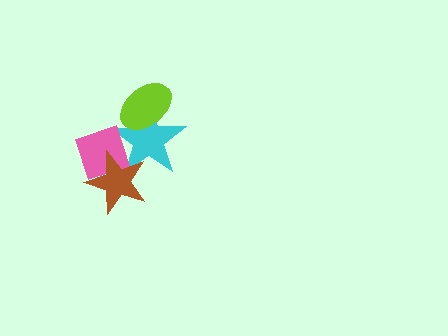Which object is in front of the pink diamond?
The brown star is in front of the pink diamond.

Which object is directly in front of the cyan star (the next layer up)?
The lime ellipse is directly in front of the cyan star.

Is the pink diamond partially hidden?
Yes, it is partially covered by another shape.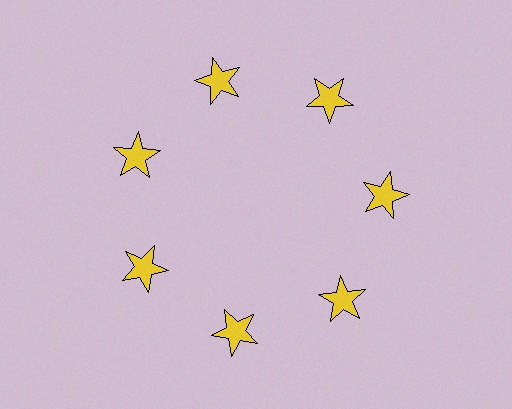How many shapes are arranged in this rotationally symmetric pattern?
There are 7 shapes, arranged in 7 groups of 1.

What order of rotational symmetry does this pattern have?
This pattern has 7-fold rotational symmetry.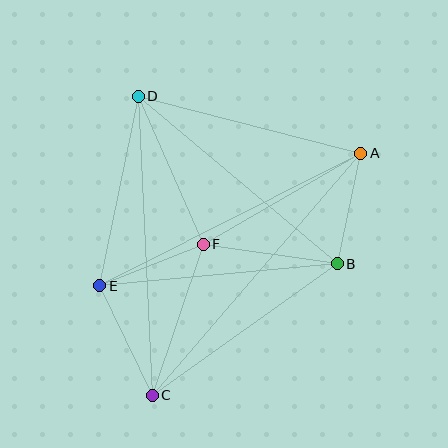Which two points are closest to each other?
Points E and F are closest to each other.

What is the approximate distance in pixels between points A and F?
The distance between A and F is approximately 182 pixels.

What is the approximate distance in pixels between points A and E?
The distance between A and E is approximately 293 pixels.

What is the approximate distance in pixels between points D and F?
The distance between D and F is approximately 162 pixels.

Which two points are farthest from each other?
Points A and C are farthest from each other.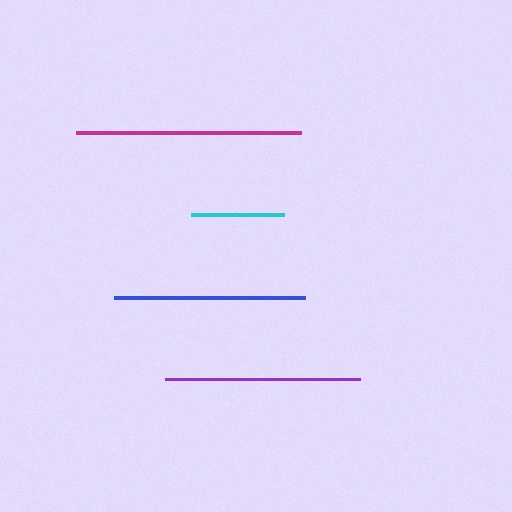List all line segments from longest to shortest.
From longest to shortest: magenta, purple, blue, cyan.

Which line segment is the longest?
The magenta line is the longest at approximately 225 pixels.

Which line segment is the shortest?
The cyan line is the shortest at approximately 93 pixels.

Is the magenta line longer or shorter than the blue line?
The magenta line is longer than the blue line.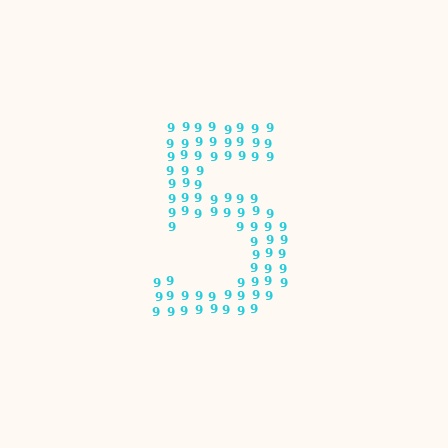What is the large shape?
The large shape is the digit 5.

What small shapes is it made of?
It is made of small digit 9's.